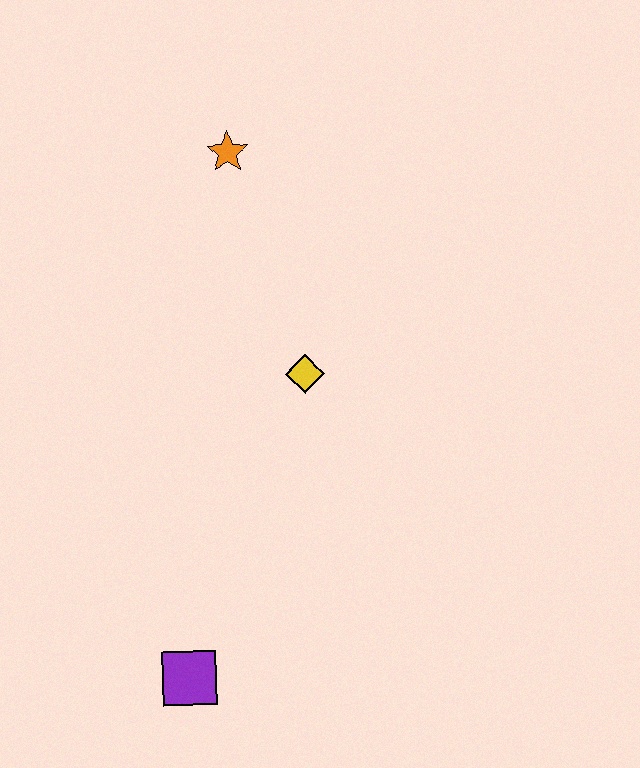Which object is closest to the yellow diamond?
The orange star is closest to the yellow diamond.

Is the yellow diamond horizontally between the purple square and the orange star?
No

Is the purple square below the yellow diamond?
Yes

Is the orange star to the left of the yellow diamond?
Yes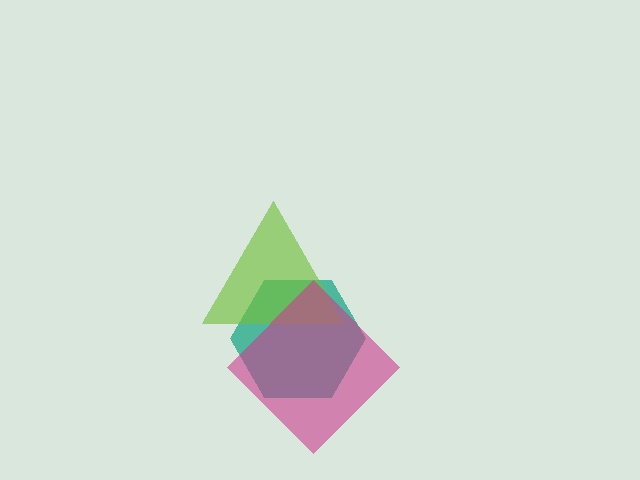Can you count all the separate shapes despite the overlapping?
Yes, there are 3 separate shapes.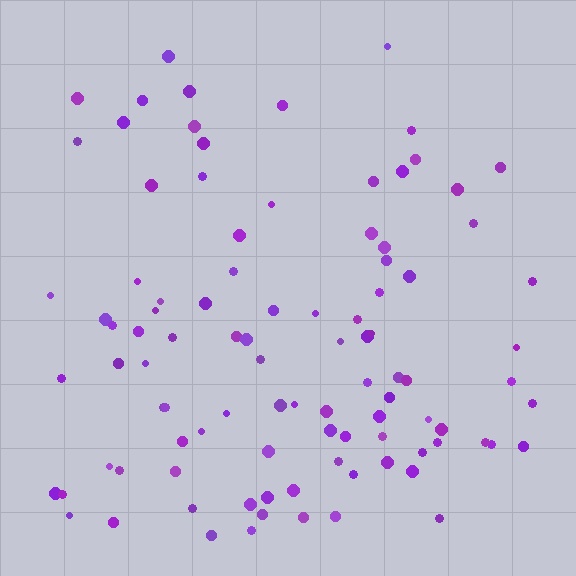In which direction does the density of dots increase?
From top to bottom, with the bottom side densest.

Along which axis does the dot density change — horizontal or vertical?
Vertical.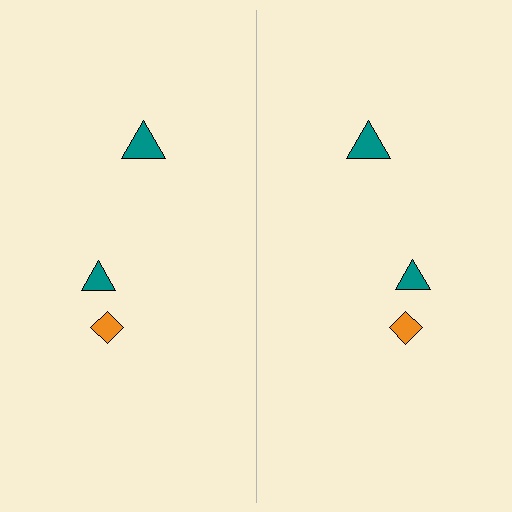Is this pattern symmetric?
Yes, this pattern has bilateral (reflection) symmetry.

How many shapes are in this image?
There are 6 shapes in this image.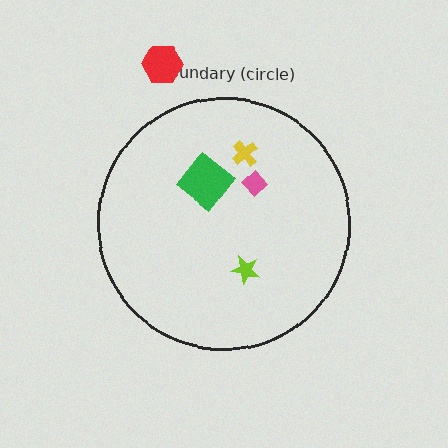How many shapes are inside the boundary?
4 inside, 1 outside.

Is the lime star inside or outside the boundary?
Inside.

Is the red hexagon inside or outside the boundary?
Outside.